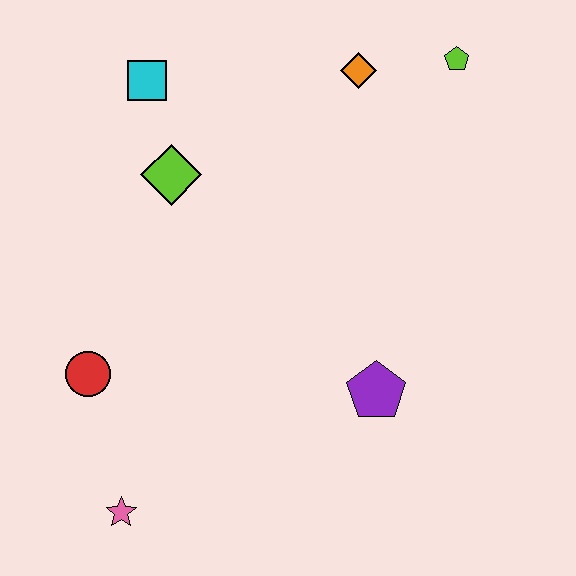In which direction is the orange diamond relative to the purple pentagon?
The orange diamond is above the purple pentagon.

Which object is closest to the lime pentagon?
The orange diamond is closest to the lime pentagon.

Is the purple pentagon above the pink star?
Yes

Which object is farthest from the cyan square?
The pink star is farthest from the cyan square.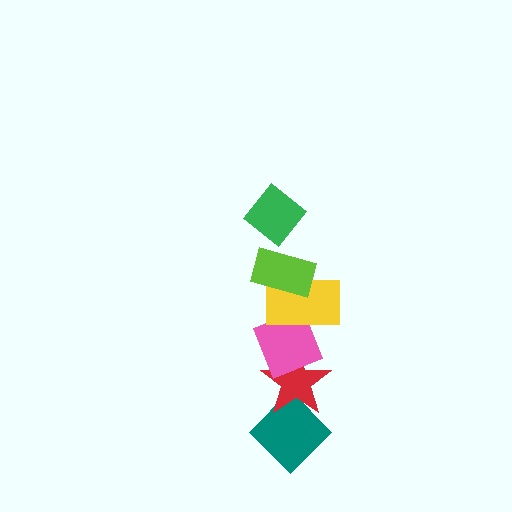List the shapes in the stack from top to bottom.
From top to bottom: the green diamond, the lime rectangle, the yellow rectangle, the pink diamond, the red star, the teal diamond.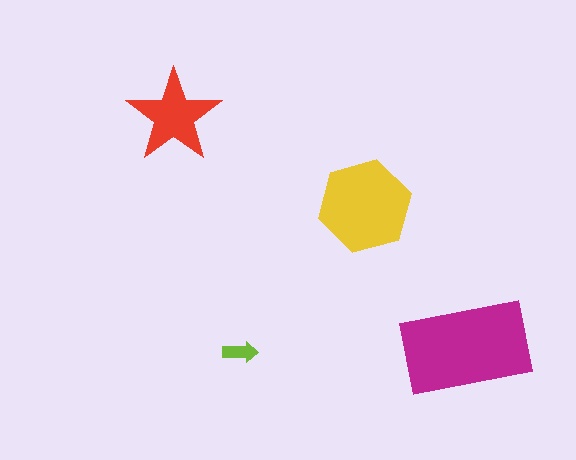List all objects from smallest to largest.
The lime arrow, the red star, the yellow hexagon, the magenta rectangle.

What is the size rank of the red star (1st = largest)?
3rd.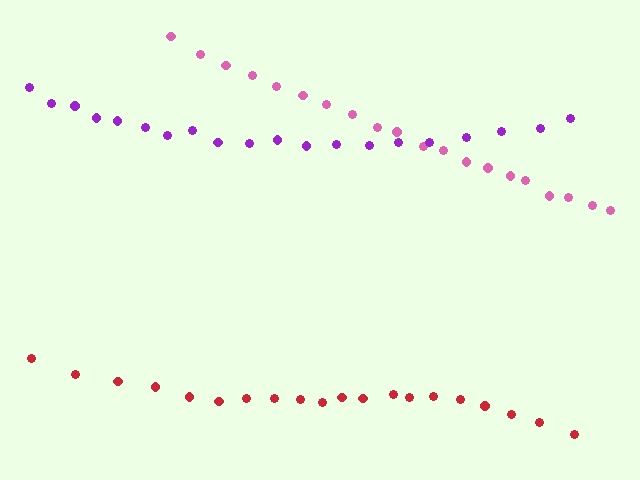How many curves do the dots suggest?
There are 3 distinct paths.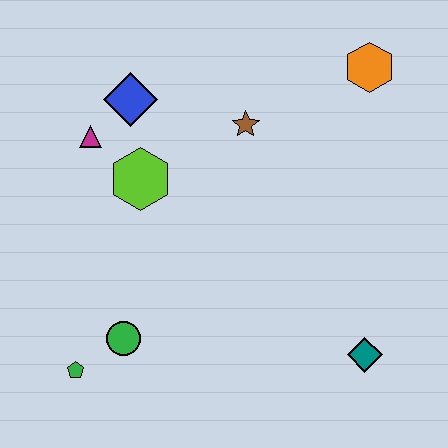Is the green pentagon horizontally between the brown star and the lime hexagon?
No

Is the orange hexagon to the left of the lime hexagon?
No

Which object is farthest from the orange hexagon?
The green pentagon is farthest from the orange hexagon.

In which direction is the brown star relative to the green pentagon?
The brown star is above the green pentagon.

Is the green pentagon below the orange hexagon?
Yes